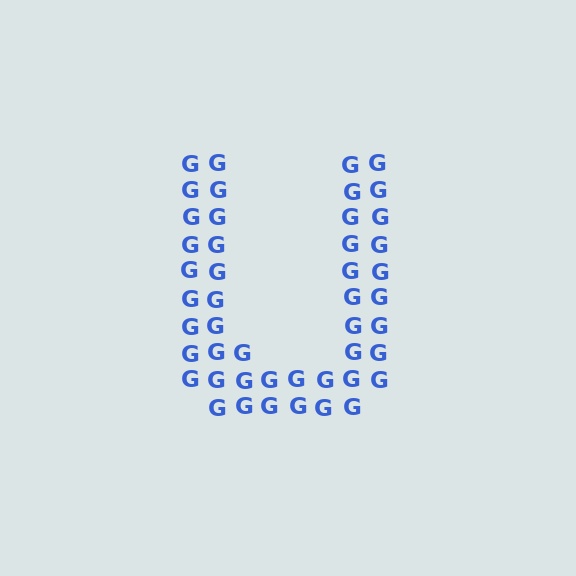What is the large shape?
The large shape is the letter U.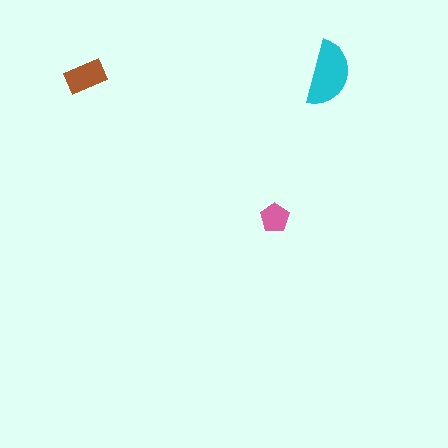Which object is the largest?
The cyan semicircle.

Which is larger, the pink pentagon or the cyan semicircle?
The cyan semicircle.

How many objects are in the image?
There are 3 objects in the image.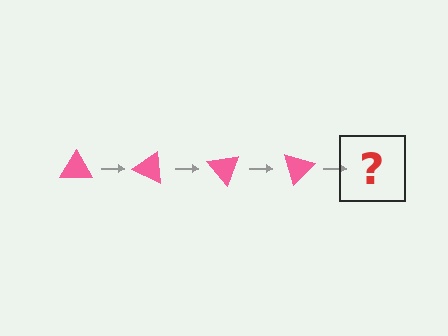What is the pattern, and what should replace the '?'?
The pattern is that the triangle rotates 25 degrees each step. The '?' should be a pink triangle rotated 100 degrees.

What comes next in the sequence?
The next element should be a pink triangle rotated 100 degrees.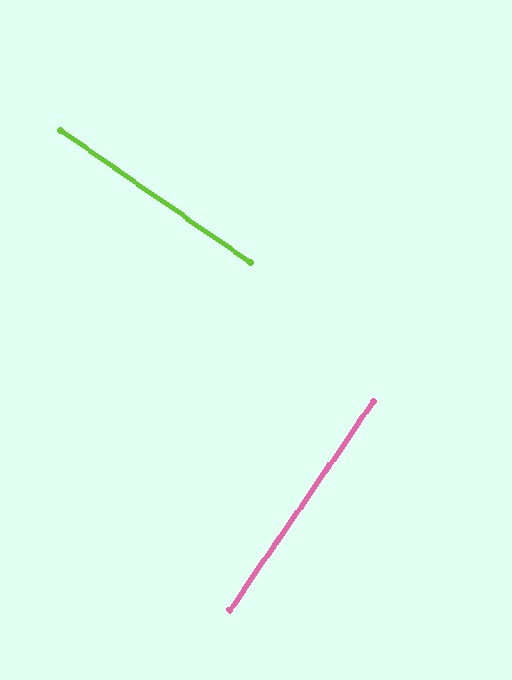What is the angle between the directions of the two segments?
Approximately 90 degrees.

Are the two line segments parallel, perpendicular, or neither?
Perpendicular — they meet at approximately 90°.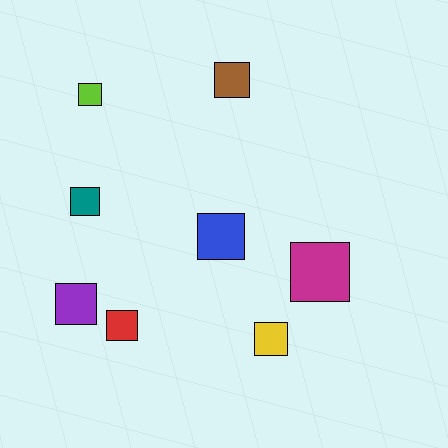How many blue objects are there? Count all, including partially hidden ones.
There is 1 blue object.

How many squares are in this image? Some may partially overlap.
There are 8 squares.